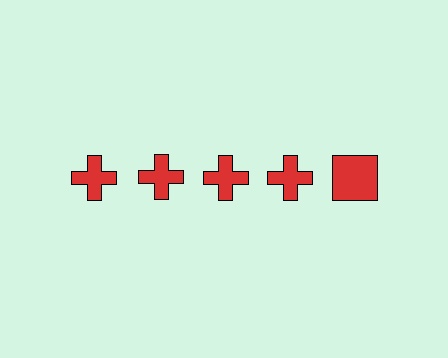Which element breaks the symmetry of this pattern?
The red square in the top row, rightmost column breaks the symmetry. All other shapes are red crosses.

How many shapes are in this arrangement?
There are 5 shapes arranged in a grid pattern.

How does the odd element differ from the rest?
It has a different shape: square instead of cross.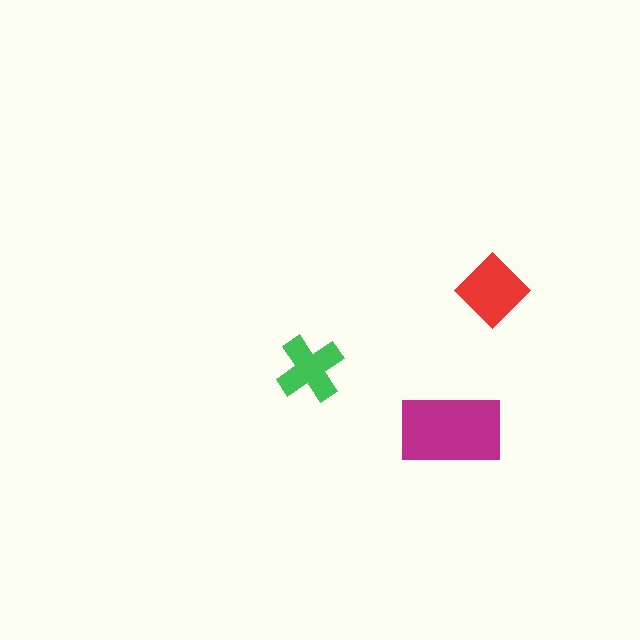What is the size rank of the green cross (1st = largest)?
3rd.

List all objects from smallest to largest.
The green cross, the red diamond, the magenta rectangle.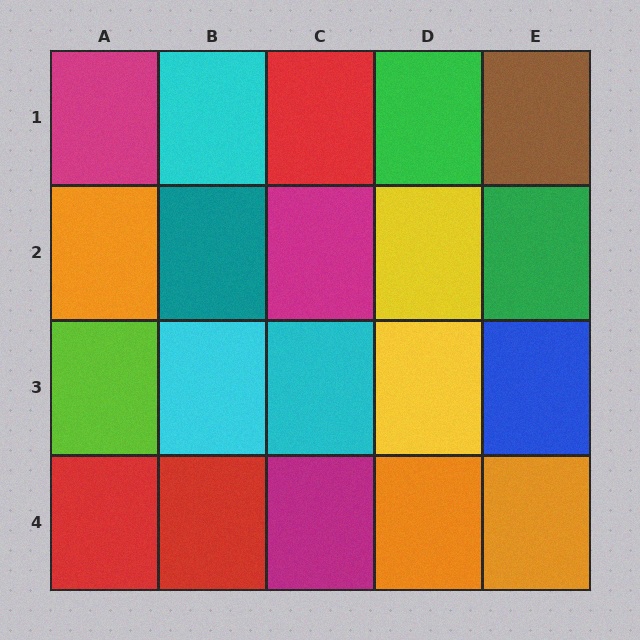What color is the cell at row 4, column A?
Red.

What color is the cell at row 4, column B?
Red.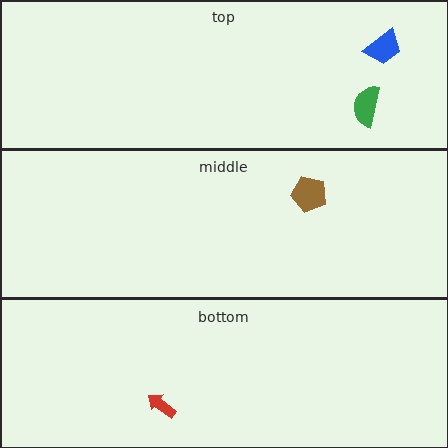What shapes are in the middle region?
The brown pentagon.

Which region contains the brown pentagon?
The middle region.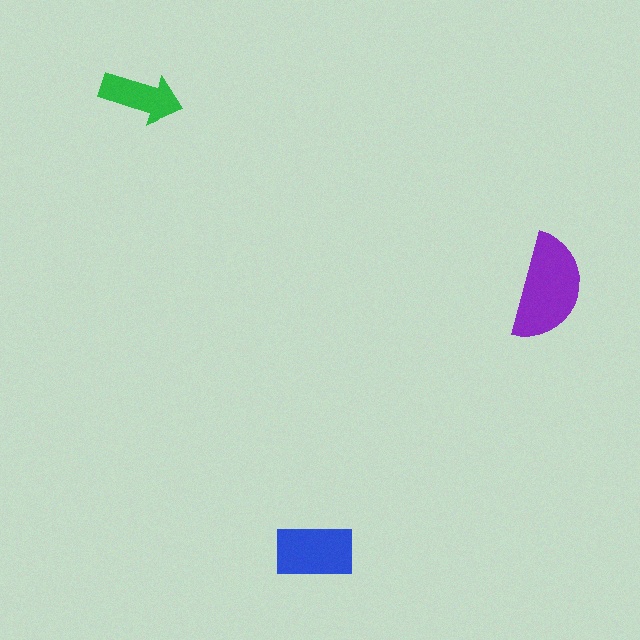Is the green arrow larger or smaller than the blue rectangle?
Smaller.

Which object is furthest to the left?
The green arrow is leftmost.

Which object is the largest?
The purple semicircle.